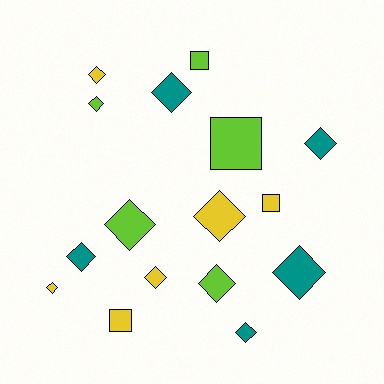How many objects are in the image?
There are 16 objects.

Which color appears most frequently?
Yellow, with 6 objects.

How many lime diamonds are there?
There are 3 lime diamonds.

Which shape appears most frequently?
Diamond, with 12 objects.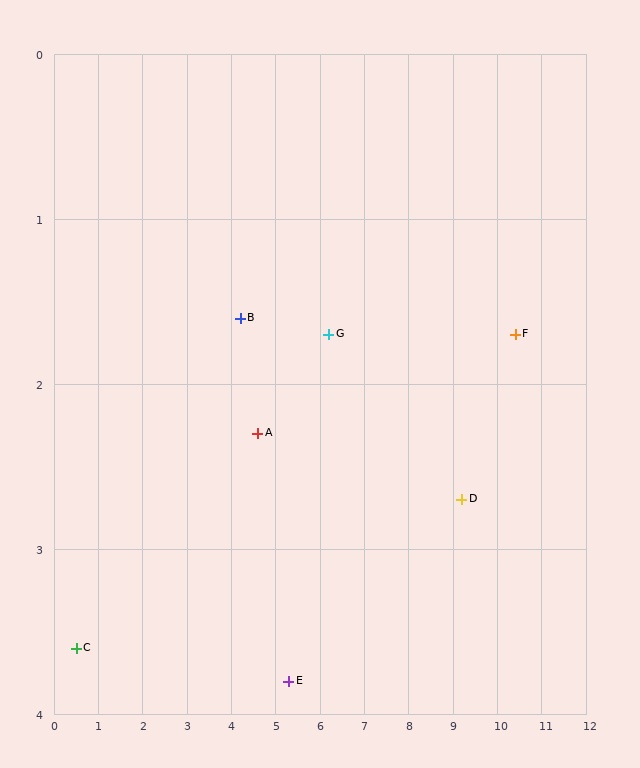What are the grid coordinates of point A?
Point A is at approximately (4.6, 2.3).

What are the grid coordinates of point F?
Point F is at approximately (10.4, 1.7).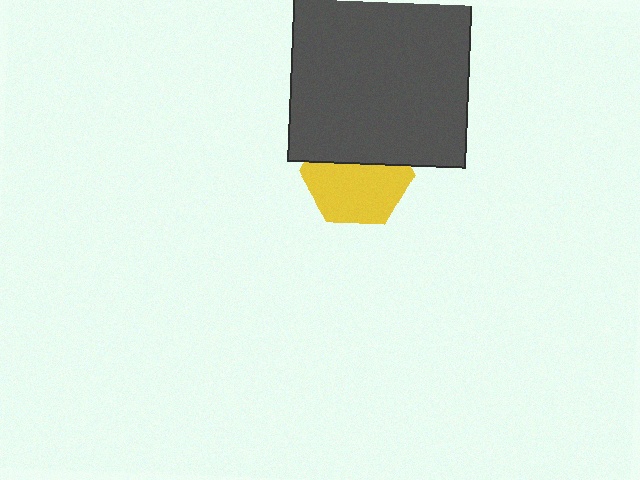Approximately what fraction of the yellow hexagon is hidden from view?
Roughly 40% of the yellow hexagon is hidden behind the dark gray rectangle.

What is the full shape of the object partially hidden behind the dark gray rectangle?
The partially hidden object is a yellow hexagon.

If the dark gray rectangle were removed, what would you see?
You would see the complete yellow hexagon.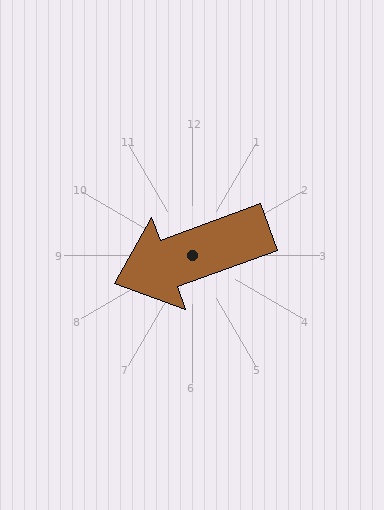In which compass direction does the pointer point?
West.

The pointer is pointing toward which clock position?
Roughly 8 o'clock.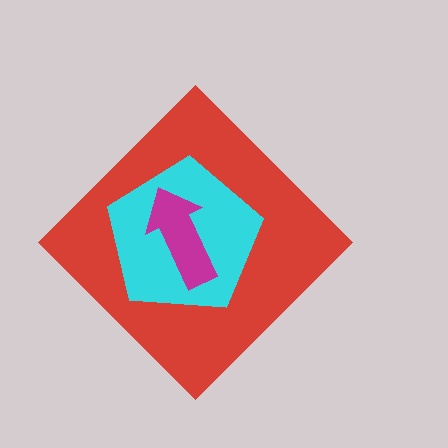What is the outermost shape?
The red diamond.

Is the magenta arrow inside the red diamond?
Yes.